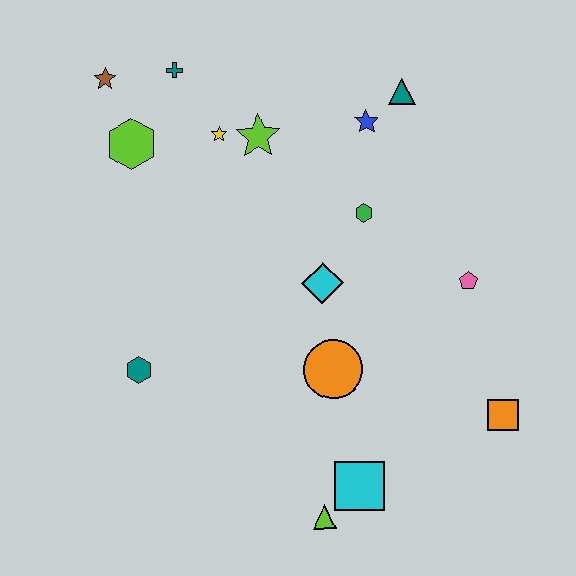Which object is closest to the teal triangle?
The blue star is closest to the teal triangle.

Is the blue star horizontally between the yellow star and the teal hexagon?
No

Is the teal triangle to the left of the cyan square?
No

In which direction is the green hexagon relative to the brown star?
The green hexagon is to the right of the brown star.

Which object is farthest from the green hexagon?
The lime triangle is farthest from the green hexagon.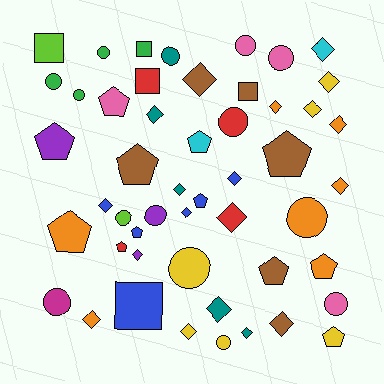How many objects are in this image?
There are 50 objects.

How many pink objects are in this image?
There are 4 pink objects.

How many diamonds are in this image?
There are 19 diamonds.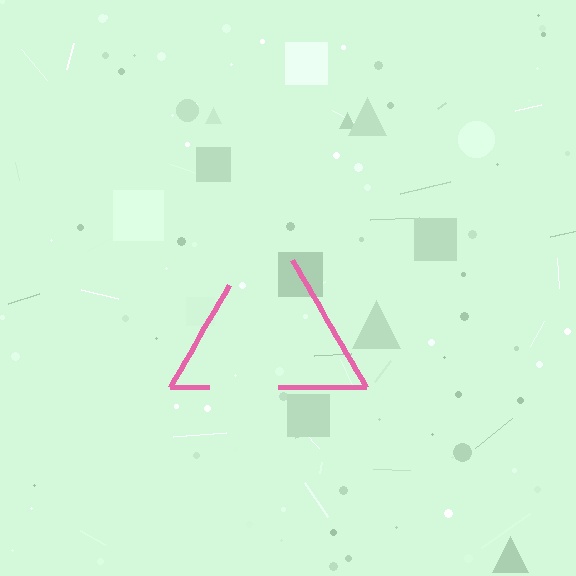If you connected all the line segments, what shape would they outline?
They would outline a triangle.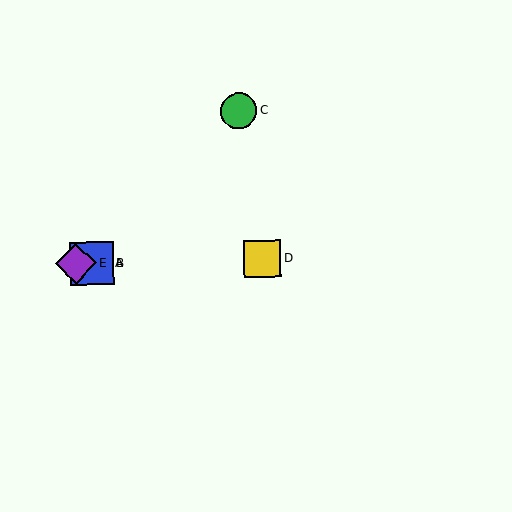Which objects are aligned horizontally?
Objects A, B, D, E are aligned horizontally.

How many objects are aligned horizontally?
4 objects (A, B, D, E) are aligned horizontally.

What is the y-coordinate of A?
Object A is at y≈263.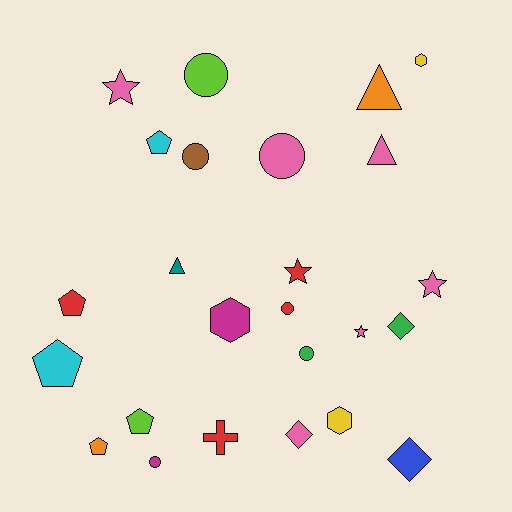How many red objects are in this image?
There are 4 red objects.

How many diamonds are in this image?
There are 3 diamonds.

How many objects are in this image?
There are 25 objects.